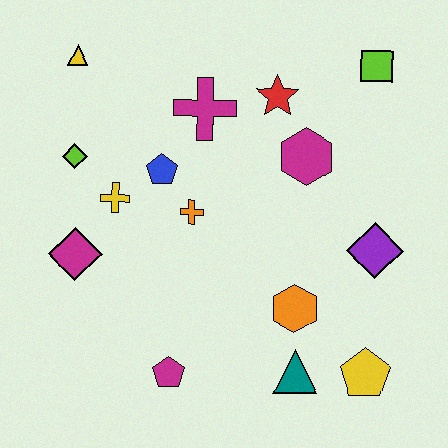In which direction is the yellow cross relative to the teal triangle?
The yellow cross is to the left of the teal triangle.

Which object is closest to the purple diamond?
The orange hexagon is closest to the purple diamond.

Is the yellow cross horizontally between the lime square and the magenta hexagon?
No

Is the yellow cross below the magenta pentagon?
No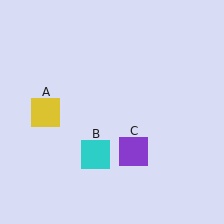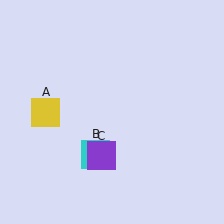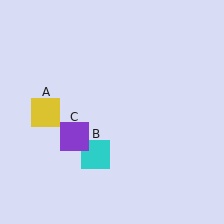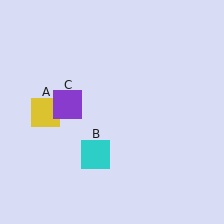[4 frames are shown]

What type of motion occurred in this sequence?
The purple square (object C) rotated clockwise around the center of the scene.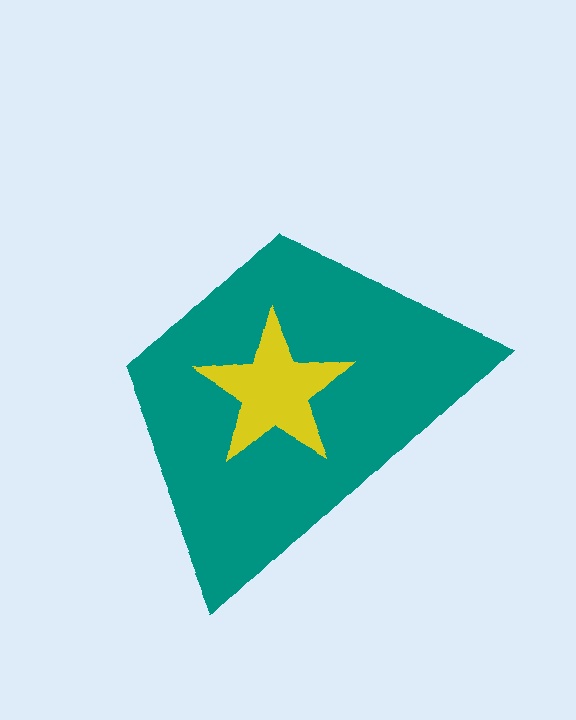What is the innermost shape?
The yellow star.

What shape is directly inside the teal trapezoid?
The yellow star.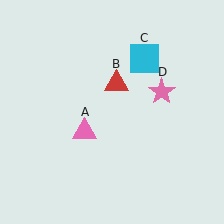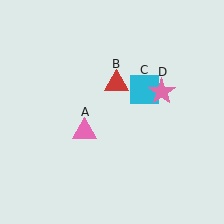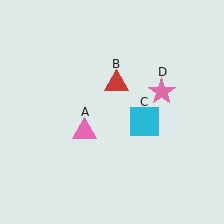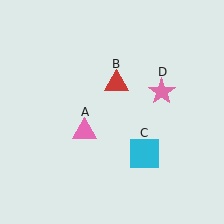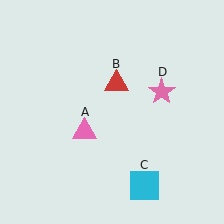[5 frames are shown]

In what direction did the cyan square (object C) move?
The cyan square (object C) moved down.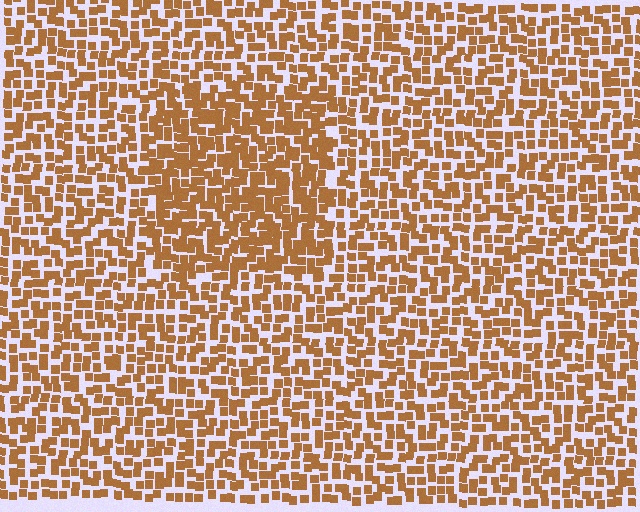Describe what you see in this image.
The image contains small brown elements arranged at two different densities. A rectangle-shaped region is visible where the elements are more densely packed than the surrounding area.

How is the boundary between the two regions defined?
The boundary is defined by a change in element density (approximately 1.5x ratio). All elements are the same color, size, and shape.